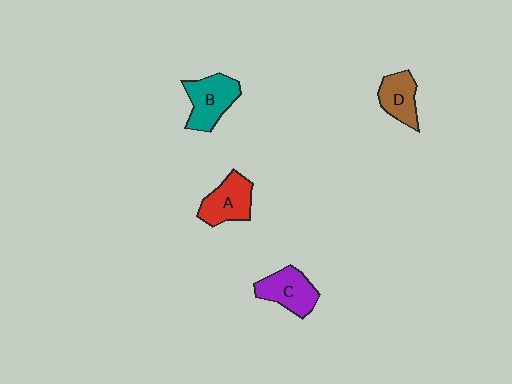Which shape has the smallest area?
Shape D (brown).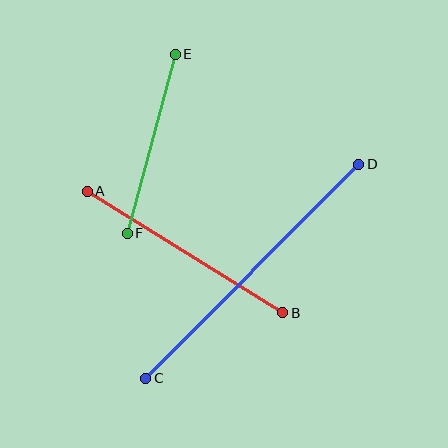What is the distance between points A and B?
The distance is approximately 230 pixels.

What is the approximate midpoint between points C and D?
The midpoint is at approximately (252, 271) pixels.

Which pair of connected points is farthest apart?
Points C and D are farthest apart.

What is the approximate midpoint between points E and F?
The midpoint is at approximately (151, 144) pixels.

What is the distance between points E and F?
The distance is approximately 185 pixels.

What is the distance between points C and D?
The distance is approximately 302 pixels.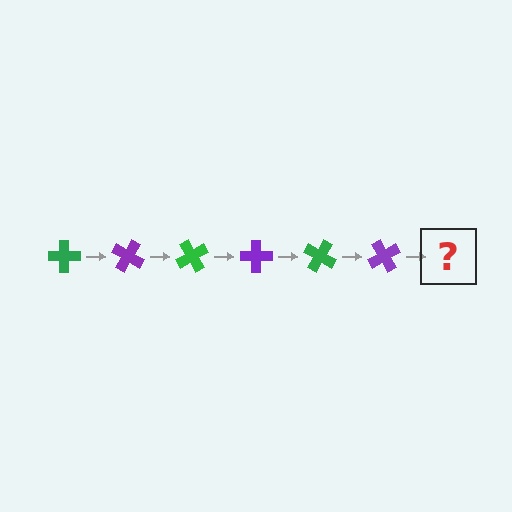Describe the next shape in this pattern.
It should be a green cross, rotated 180 degrees from the start.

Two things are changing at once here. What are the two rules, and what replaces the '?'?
The two rules are that it rotates 30 degrees each step and the color cycles through green and purple. The '?' should be a green cross, rotated 180 degrees from the start.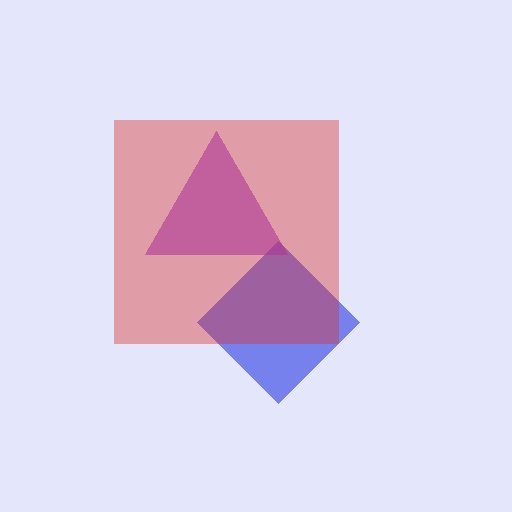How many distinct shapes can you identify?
There are 3 distinct shapes: a blue diamond, a purple triangle, a red square.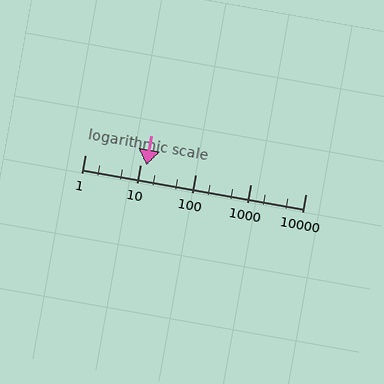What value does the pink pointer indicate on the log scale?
The pointer indicates approximately 13.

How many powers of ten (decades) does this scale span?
The scale spans 4 decades, from 1 to 10000.